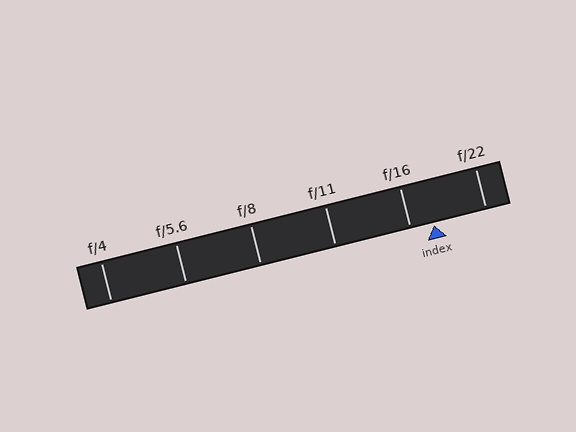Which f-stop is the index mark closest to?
The index mark is closest to f/16.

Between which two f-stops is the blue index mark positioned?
The index mark is between f/16 and f/22.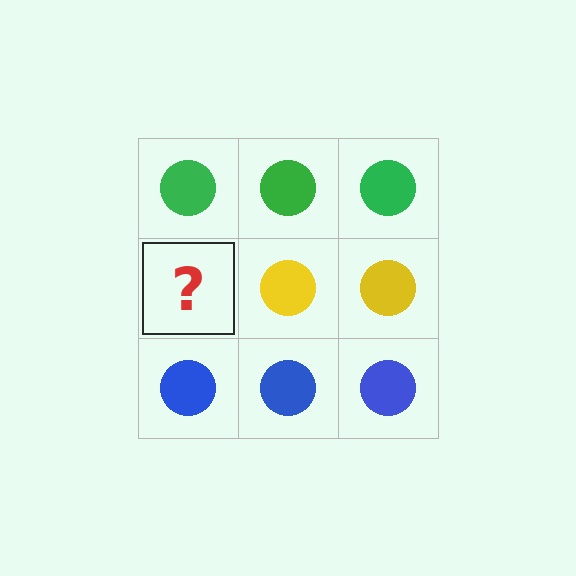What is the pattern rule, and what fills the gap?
The rule is that each row has a consistent color. The gap should be filled with a yellow circle.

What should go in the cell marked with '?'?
The missing cell should contain a yellow circle.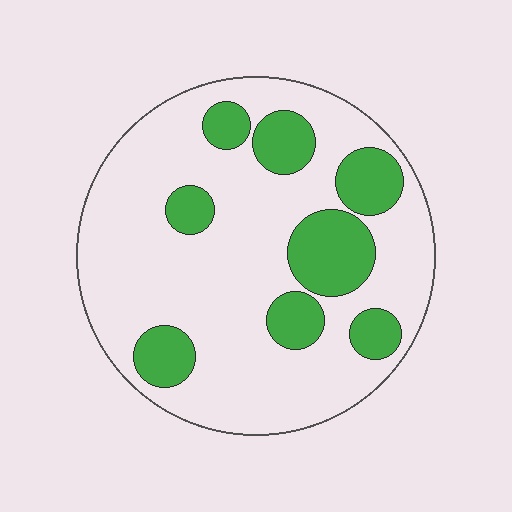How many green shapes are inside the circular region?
8.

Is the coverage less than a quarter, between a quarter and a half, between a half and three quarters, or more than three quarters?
Less than a quarter.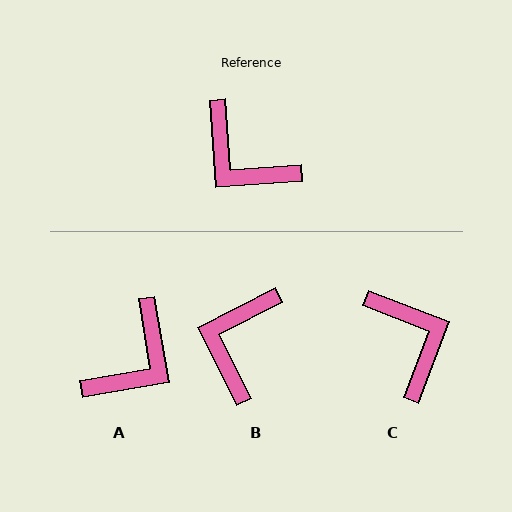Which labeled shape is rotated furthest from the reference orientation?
C, about 155 degrees away.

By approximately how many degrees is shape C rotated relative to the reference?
Approximately 155 degrees counter-clockwise.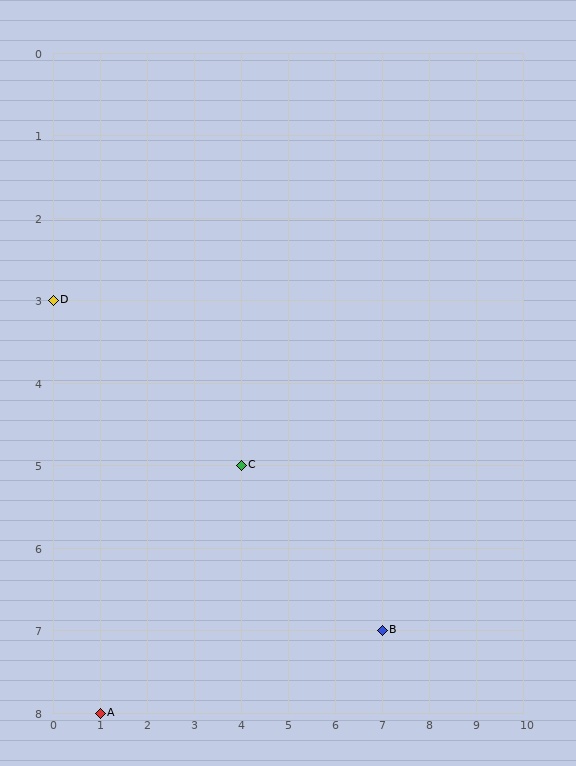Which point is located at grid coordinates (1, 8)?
Point A is at (1, 8).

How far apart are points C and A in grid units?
Points C and A are 3 columns and 3 rows apart (about 4.2 grid units diagonally).